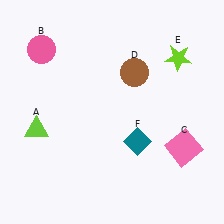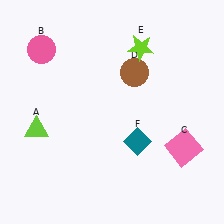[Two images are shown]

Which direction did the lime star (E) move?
The lime star (E) moved left.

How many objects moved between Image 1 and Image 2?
1 object moved between the two images.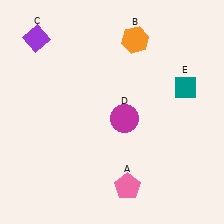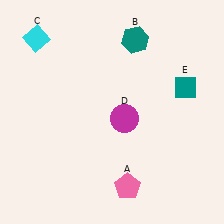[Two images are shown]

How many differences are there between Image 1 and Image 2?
There are 2 differences between the two images.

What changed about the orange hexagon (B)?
In Image 1, B is orange. In Image 2, it changed to teal.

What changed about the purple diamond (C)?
In Image 1, C is purple. In Image 2, it changed to cyan.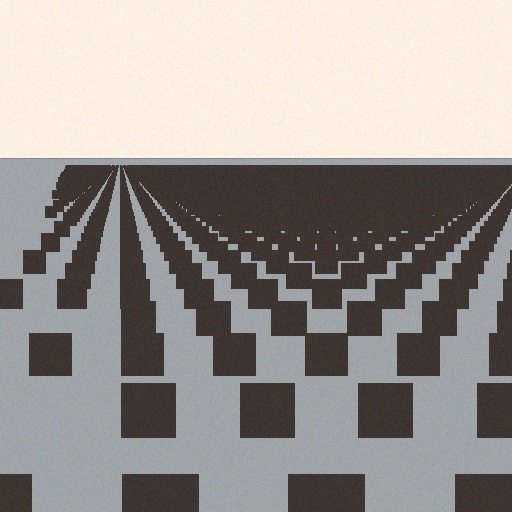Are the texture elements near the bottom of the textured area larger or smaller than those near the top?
Larger. Near the bottom, elements are closer to the viewer and appear at a bigger on-screen size.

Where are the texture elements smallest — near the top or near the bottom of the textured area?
Near the top.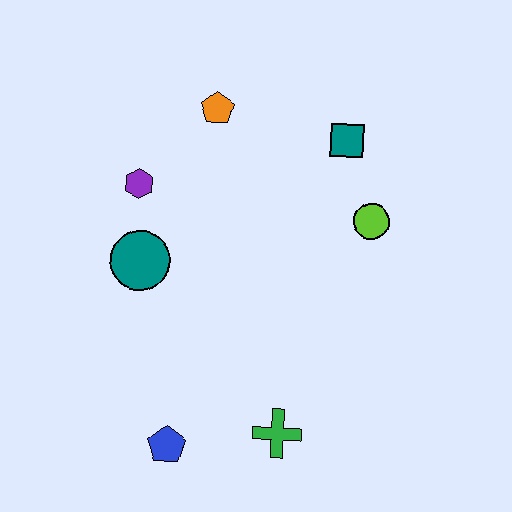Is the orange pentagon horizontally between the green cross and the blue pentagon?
Yes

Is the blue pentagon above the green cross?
No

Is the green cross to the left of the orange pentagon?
No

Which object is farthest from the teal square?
The blue pentagon is farthest from the teal square.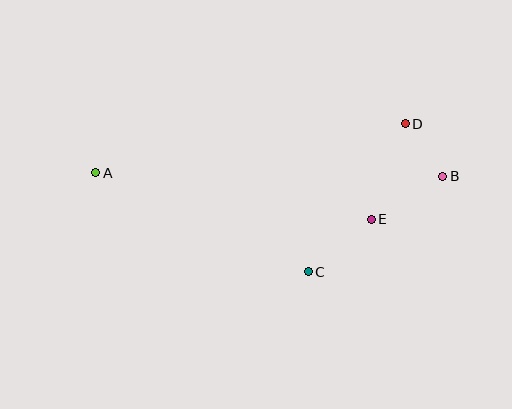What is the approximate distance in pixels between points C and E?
The distance between C and E is approximately 82 pixels.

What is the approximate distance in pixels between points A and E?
The distance between A and E is approximately 279 pixels.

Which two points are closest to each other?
Points B and D are closest to each other.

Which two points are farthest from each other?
Points A and B are farthest from each other.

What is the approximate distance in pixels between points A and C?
The distance between A and C is approximately 234 pixels.